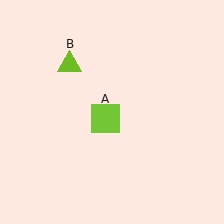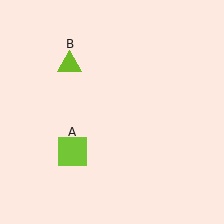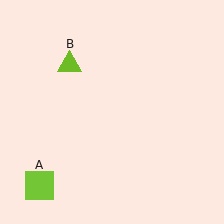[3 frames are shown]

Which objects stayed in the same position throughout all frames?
Lime triangle (object B) remained stationary.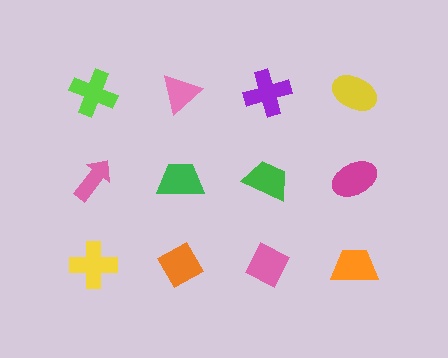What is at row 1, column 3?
A purple cross.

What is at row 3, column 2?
An orange diamond.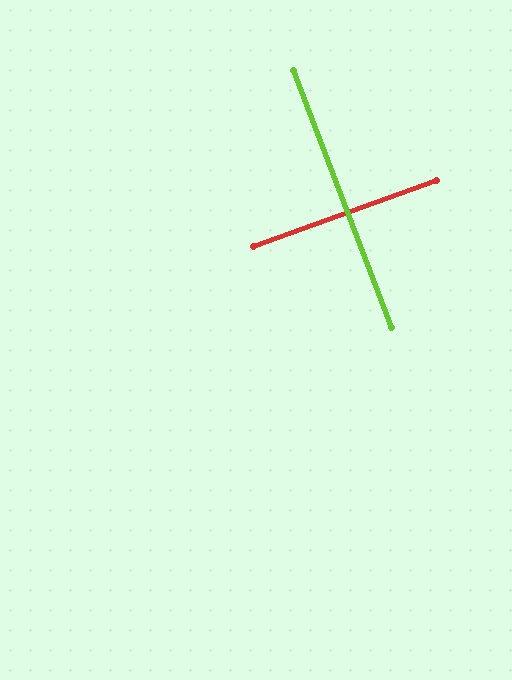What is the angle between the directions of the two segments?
Approximately 89 degrees.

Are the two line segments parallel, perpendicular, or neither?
Perpendicular — they meet at approximately 89°.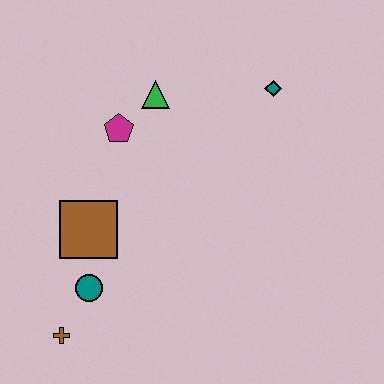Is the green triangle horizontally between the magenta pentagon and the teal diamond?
Yes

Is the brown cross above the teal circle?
No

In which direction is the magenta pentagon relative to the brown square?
The magenta pentagon is above the brown square.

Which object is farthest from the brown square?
The teal diamond is farthest from the brown square.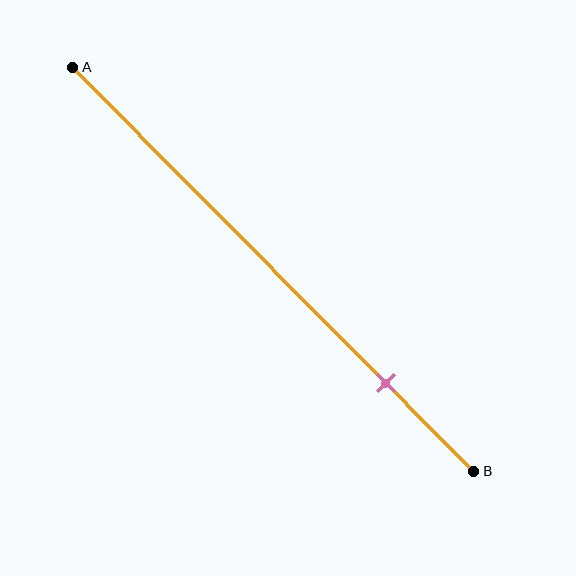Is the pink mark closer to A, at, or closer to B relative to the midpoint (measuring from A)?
The pink mark is closer to point B than the midpoint of segment AB.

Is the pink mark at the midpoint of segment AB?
No, the mark is at about 80% from A, not at the 50% midpoint.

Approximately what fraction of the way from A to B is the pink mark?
The pink mark is approximately 80% of the way from A to B.